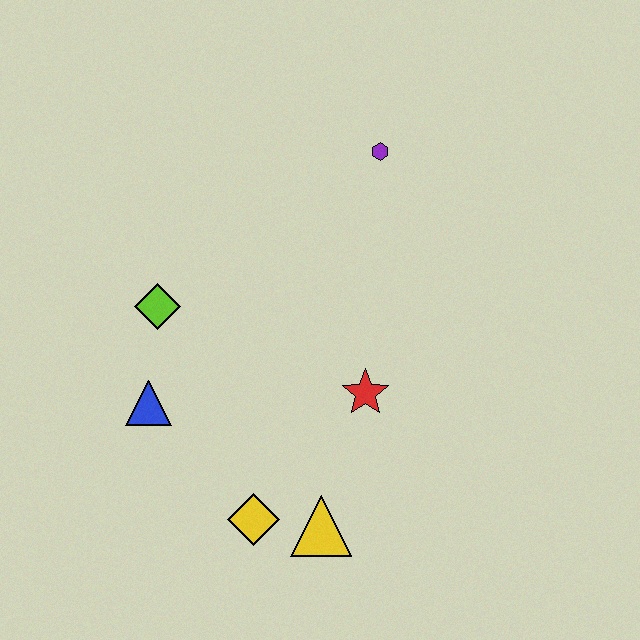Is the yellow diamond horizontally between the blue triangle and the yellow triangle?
Yes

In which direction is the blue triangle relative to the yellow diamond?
The blue triangle is above the yellow diamond.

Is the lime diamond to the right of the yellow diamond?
No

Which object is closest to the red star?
The yellow triangle is closest to the red star.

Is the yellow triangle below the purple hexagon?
Yes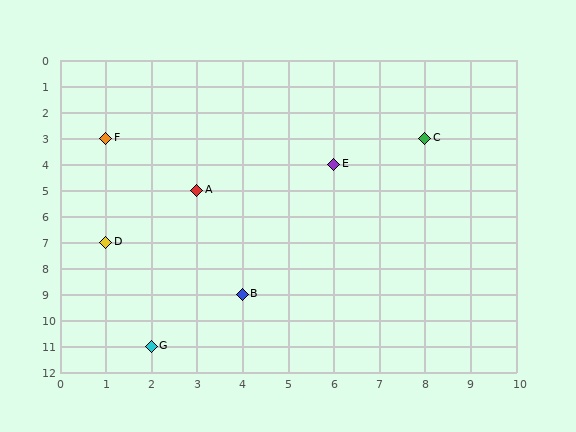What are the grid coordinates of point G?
Point G is at grid coordinates (2, 11).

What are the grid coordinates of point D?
Point D is at grid coordinates (1, 7).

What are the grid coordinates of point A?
Point A is at grid coordinates (3, 5).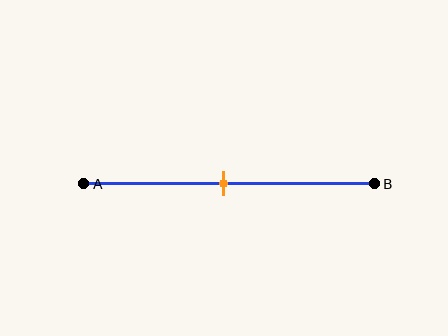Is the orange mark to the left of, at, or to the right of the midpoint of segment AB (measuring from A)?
The orange mark is approximately at the midpoint of segment AB.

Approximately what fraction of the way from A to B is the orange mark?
The orange mark is approximately 50% of the way from A to B.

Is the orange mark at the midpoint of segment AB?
Yes, the mark is approximately at the midpoint.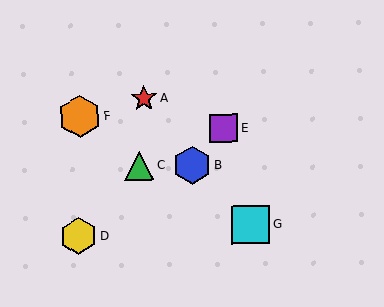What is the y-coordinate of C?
Object C is at y≈166.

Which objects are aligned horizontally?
Objects B, C are aligned horizontally.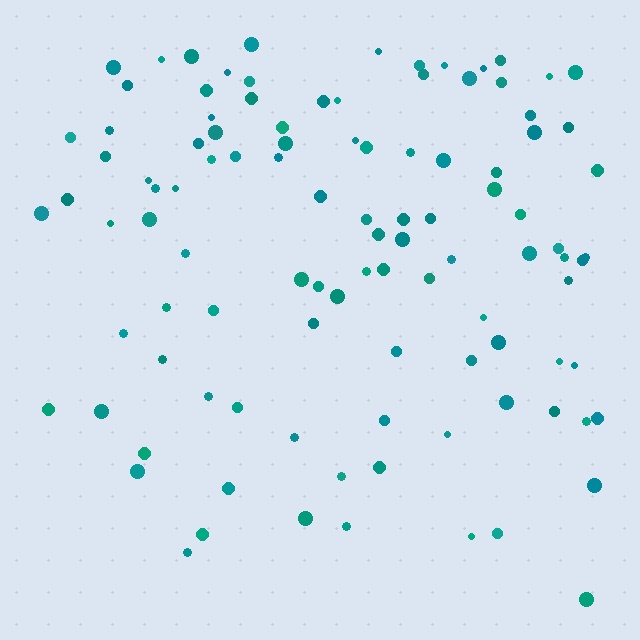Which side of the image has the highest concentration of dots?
The top.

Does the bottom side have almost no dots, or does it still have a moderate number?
Still a moderate number, just noticeably fewer than the top.